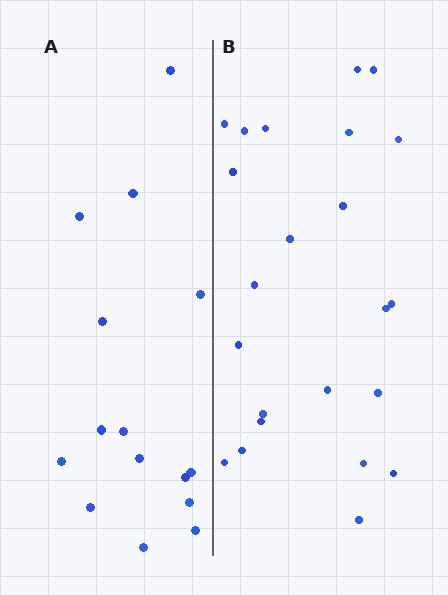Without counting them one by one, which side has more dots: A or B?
Region B (the right region) has more dots.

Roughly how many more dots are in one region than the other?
Region B has roughly 8 or so more dots than region A.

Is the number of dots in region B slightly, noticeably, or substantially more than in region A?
Region B has substantially more. The ratio is roughly 1.5 to 1.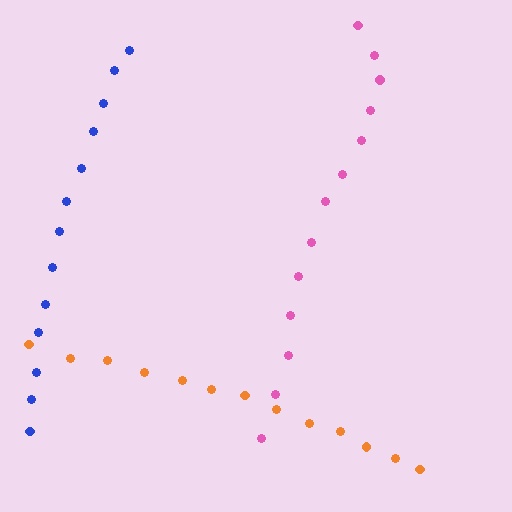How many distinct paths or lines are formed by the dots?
There are 3 distinct paths.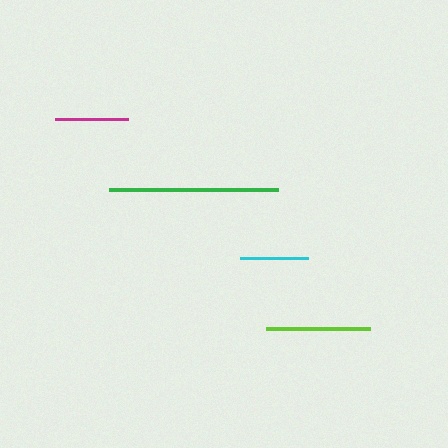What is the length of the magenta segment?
The magenta segment is approximately 73 pixels long.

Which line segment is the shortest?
The cyan line is the shortest at approximately 68 pixels.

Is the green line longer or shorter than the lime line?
The green line is longer than the lime line.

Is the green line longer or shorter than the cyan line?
The green line is longer than the cyan line.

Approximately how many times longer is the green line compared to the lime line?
The green line is approximately 1.6 times the length of the lime line.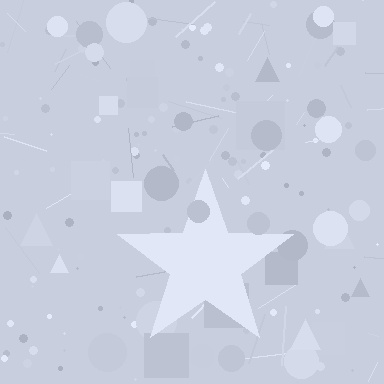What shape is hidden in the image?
A star is hidden in the image.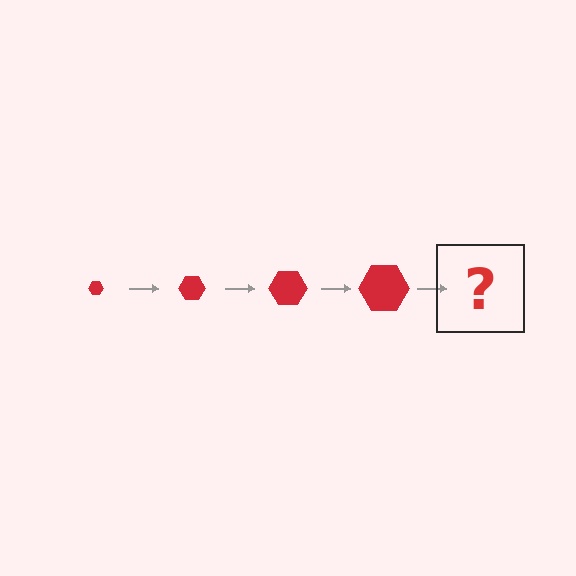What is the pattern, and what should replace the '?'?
The pattern is that the hexagon gets progressively larger each step. The '?' should be a red hexagon, larger than the previous one.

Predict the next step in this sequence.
The next step is a red hexagon, larger than the previous one.